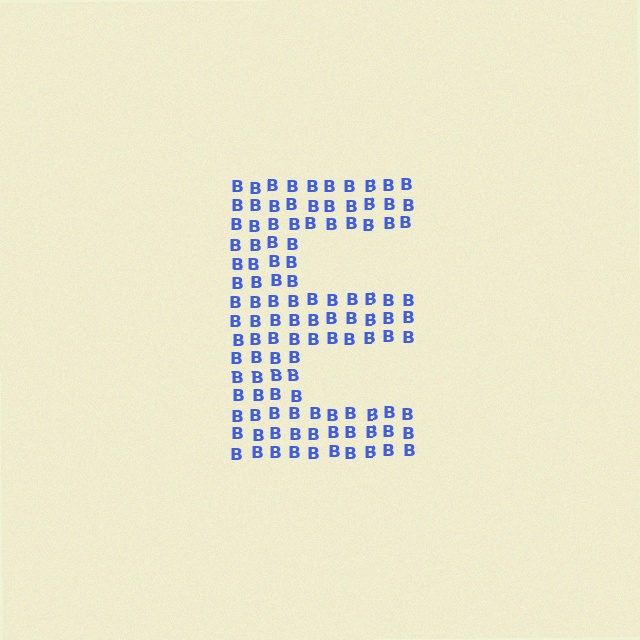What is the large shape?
The large shape is the letter E.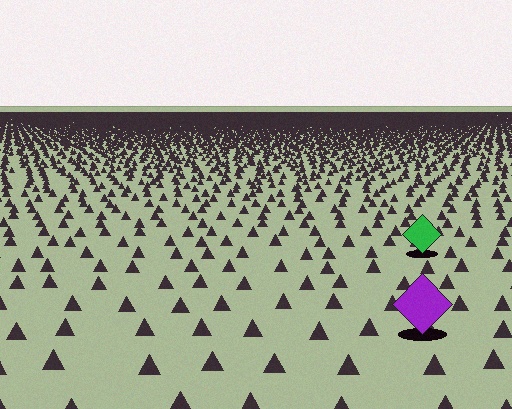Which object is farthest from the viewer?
The green diamond is farthest from the viewer. It appears smaller and the ground texture around it is denser.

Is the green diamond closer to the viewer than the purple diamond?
No. The purple diamond is closer — you can tell from the texture gradient: the ground texture is coarser near it.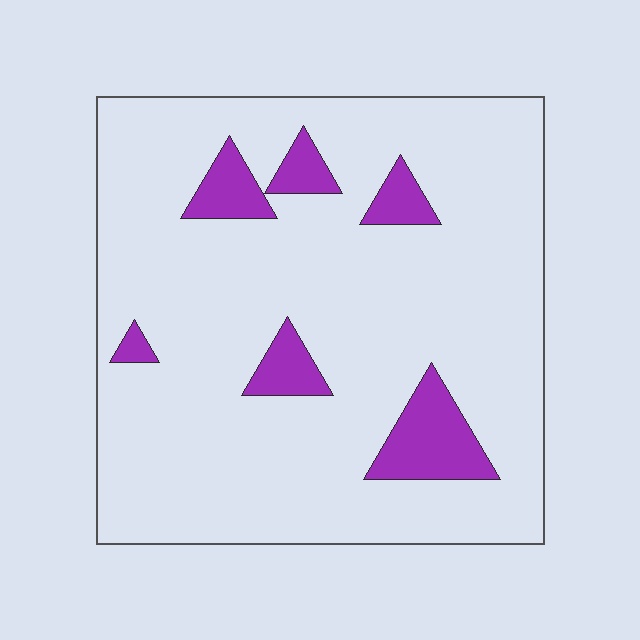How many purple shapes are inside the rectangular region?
6.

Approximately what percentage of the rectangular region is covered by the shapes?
Approximately 10%.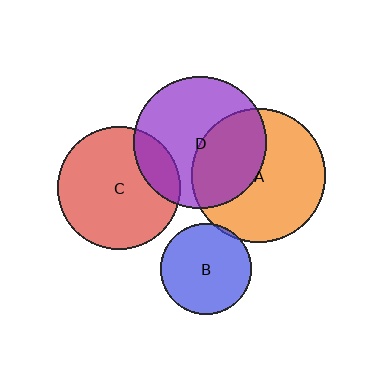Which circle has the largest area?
Circle A (orange).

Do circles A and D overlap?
Yes.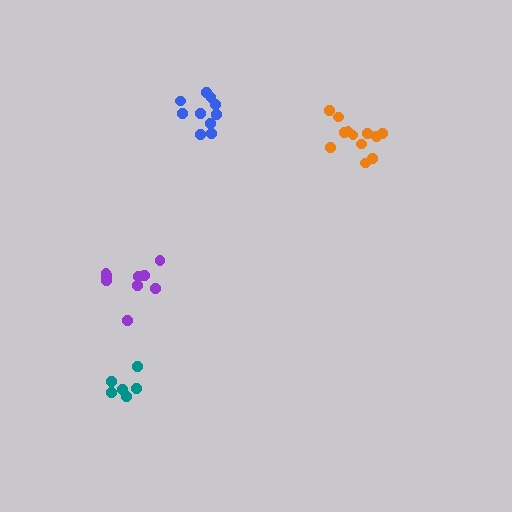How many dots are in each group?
Group 1: 10 dots, Group 2: 9 dots, Group 3: 6 dots, Group 4: 12 dots (37 total).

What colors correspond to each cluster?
The clusters are colored: blue, purple, teal, orange.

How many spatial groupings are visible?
There are 4 spatial groupings.